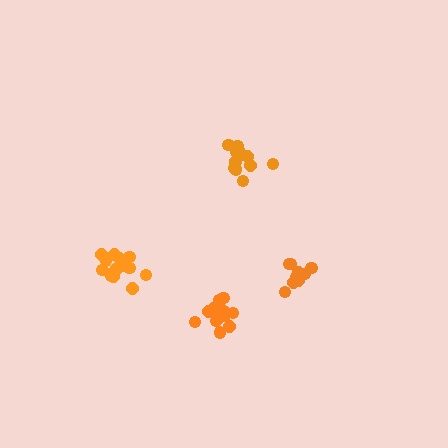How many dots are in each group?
Group 1: 10 dots, Group 2: 15 dots, Group 3: 13 dots, Group 4: 15 dots (53 total).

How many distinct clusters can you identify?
There are 4 distinct clusters.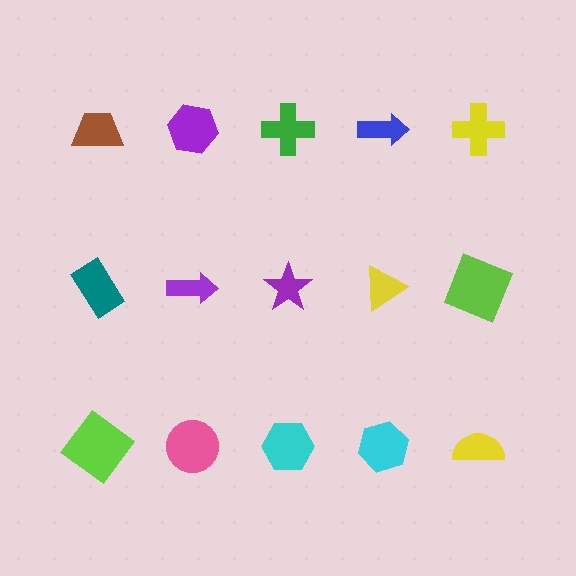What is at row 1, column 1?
A brown trapezoid.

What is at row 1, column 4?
A blue arrow.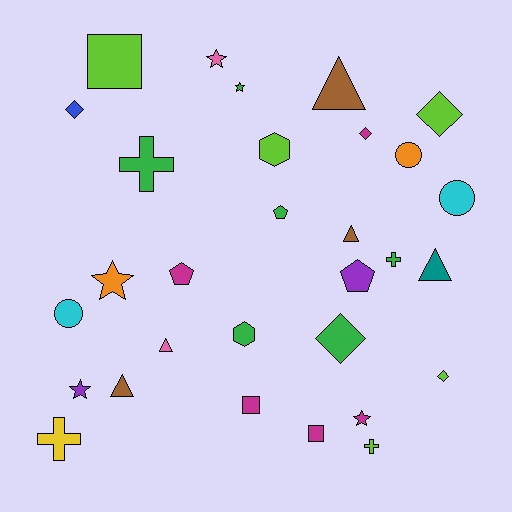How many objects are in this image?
There are 30 objects.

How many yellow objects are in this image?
There is 1 yellow object.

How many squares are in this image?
There are 3 squares.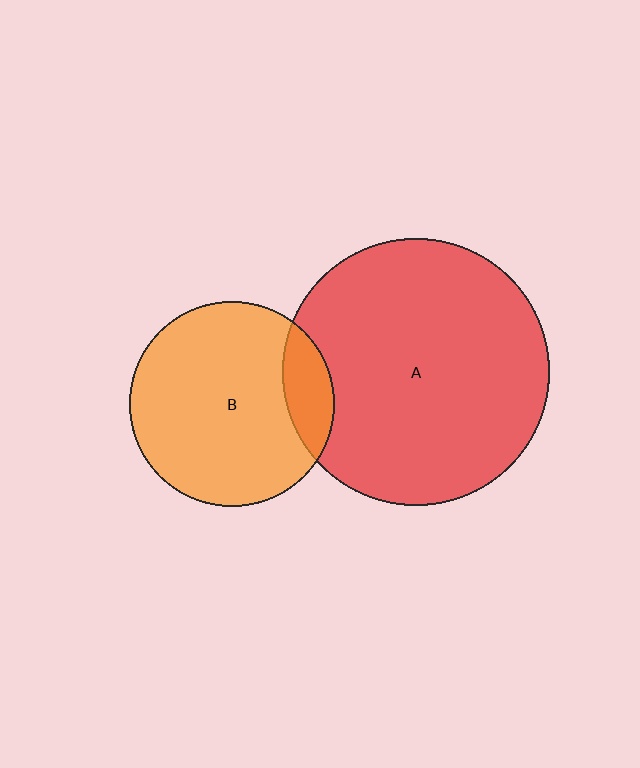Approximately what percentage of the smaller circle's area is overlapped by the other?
Approximately 15%.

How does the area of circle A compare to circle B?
Approximately 1.7 times.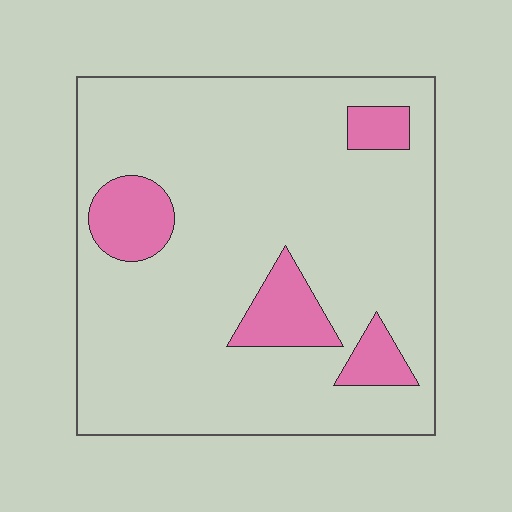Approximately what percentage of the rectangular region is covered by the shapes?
Approximately 15%.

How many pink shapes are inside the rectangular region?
4.